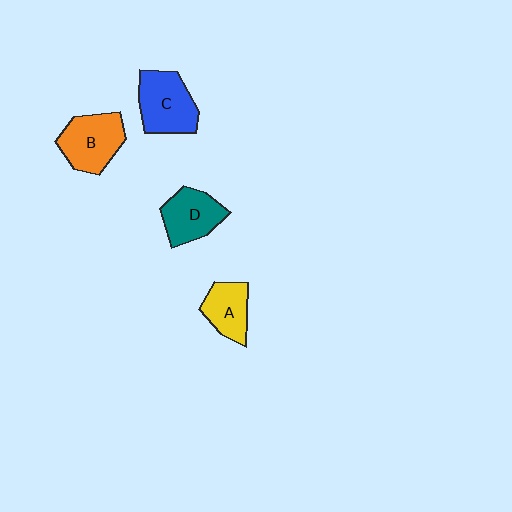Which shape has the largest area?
Shape C (blue).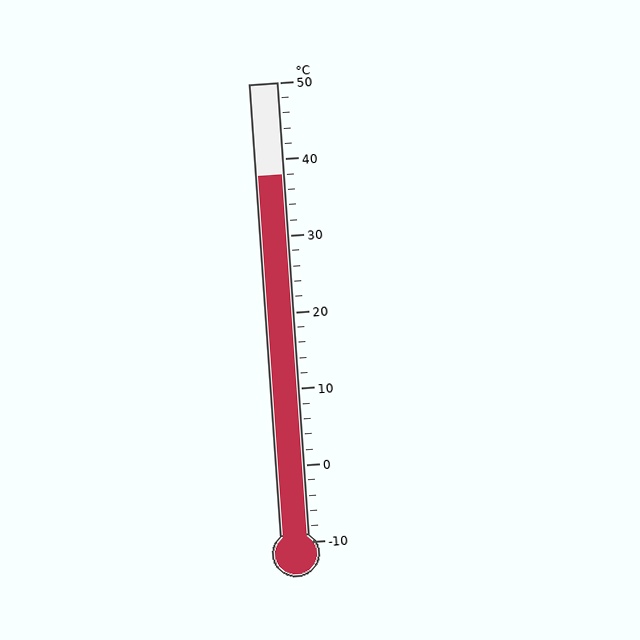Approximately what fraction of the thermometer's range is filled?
The thermometer is filled to approximately 80% of its range.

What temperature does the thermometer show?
The thermometer shows approximately 38°C.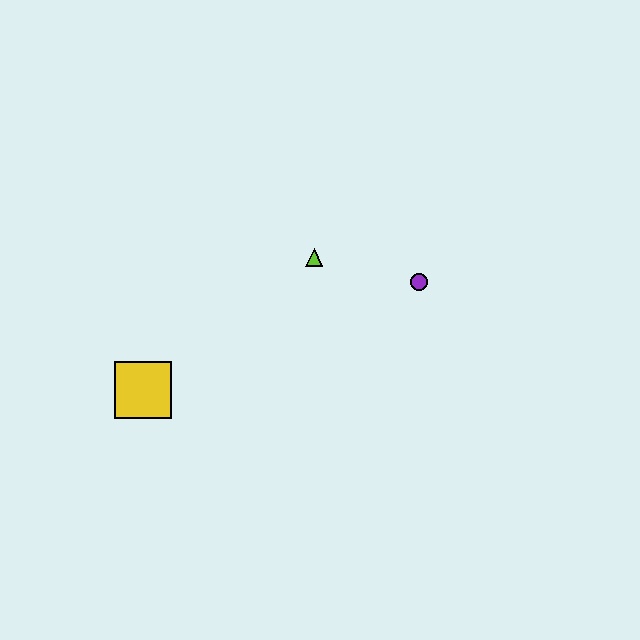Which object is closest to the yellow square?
The lime triangle is closest to the yellow square.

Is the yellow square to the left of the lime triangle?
Yes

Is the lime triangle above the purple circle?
Yes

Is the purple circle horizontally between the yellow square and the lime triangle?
No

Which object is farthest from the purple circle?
The yellow square is farthest from the purple circle.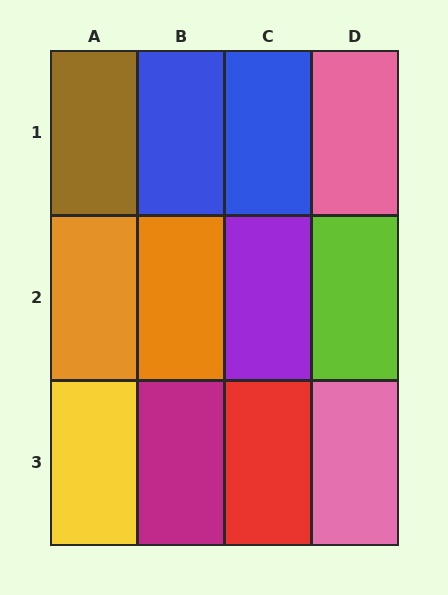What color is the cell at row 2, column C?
Purple.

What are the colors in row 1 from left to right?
Brown, blue, blue, pink.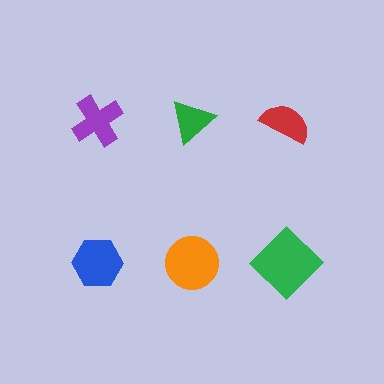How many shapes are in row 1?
3 shapes.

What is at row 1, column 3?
A red semicircle.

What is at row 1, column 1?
A purple cross.